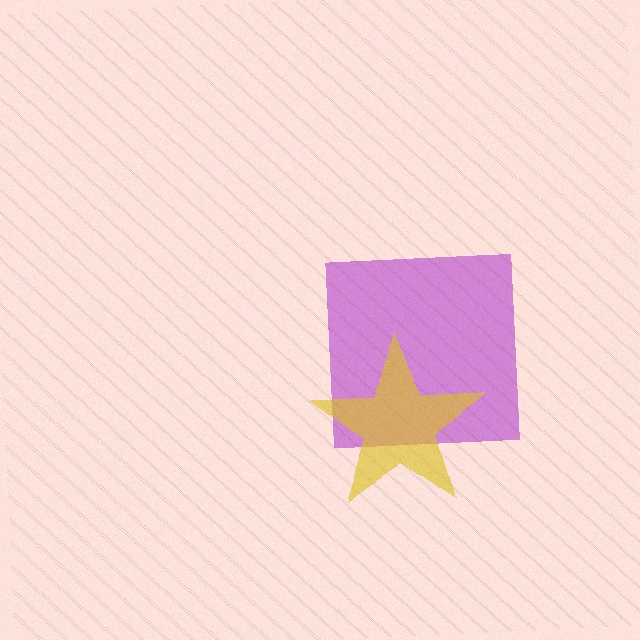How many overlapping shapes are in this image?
There are 2 overlapping shapes in the image.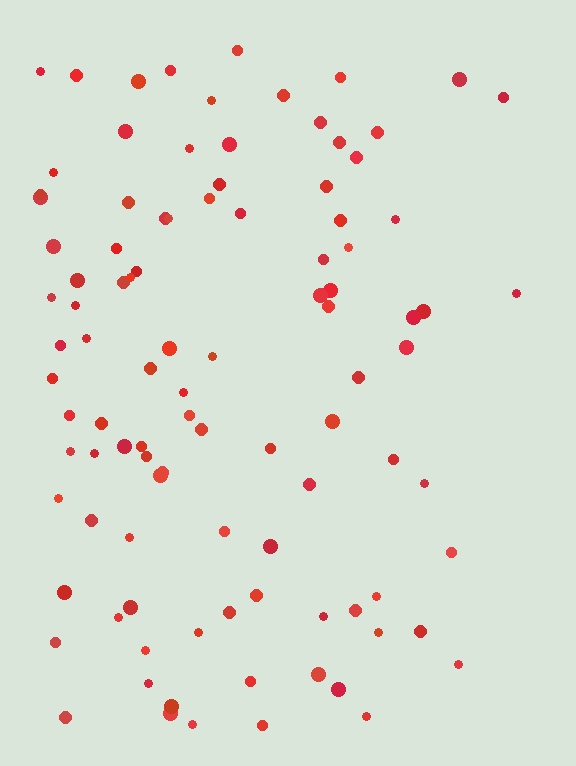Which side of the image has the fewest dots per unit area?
The right.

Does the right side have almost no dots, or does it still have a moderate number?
Still a moderate number, just noticeably fewer than the left.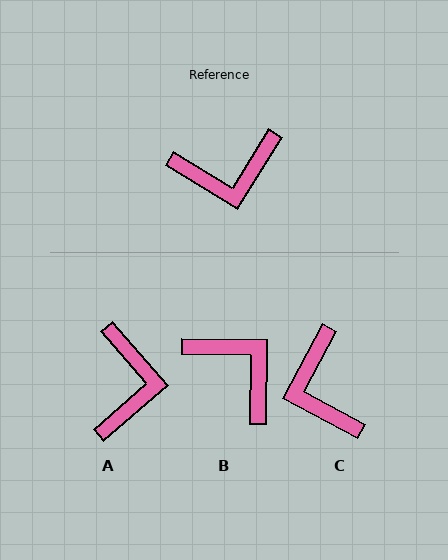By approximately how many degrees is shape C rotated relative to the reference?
Approximately 87 degrees clockwise.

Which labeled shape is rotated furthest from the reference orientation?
B, about 121 degrees away.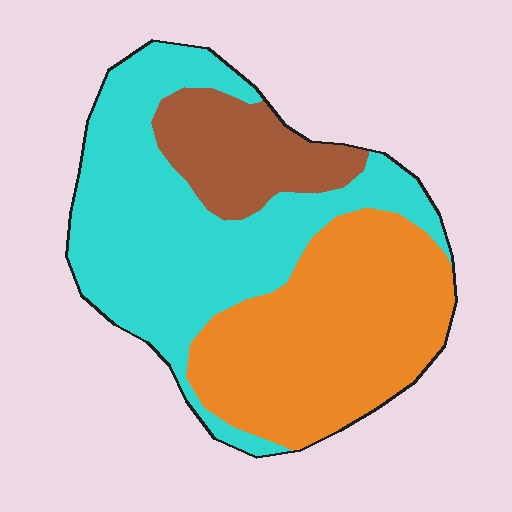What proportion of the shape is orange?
Orange takes up between a third and a half of the shape.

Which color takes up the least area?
Brown, at roughly 15%.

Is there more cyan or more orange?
Cyan.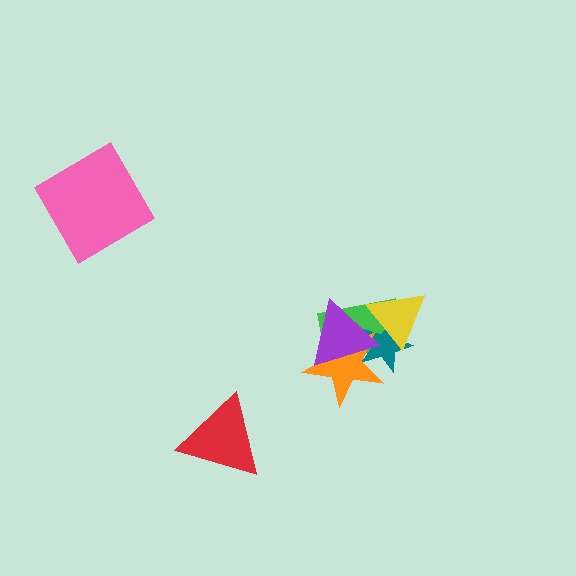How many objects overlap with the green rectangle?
4 objects overlap with the green rectangle.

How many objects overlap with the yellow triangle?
3 objects overlap with the yellow triangle.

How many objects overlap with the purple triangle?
4 objects overlap with the purple triangle.